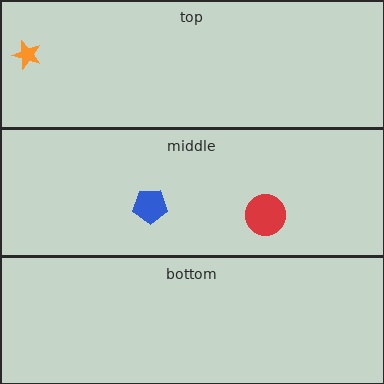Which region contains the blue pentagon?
The middle region.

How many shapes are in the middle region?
2.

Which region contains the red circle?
The middle region.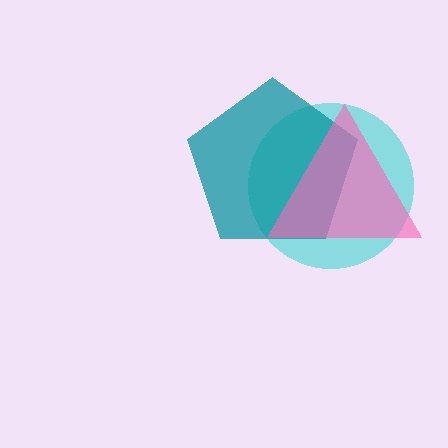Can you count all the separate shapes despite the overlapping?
Yes, there are 3 separate shapes.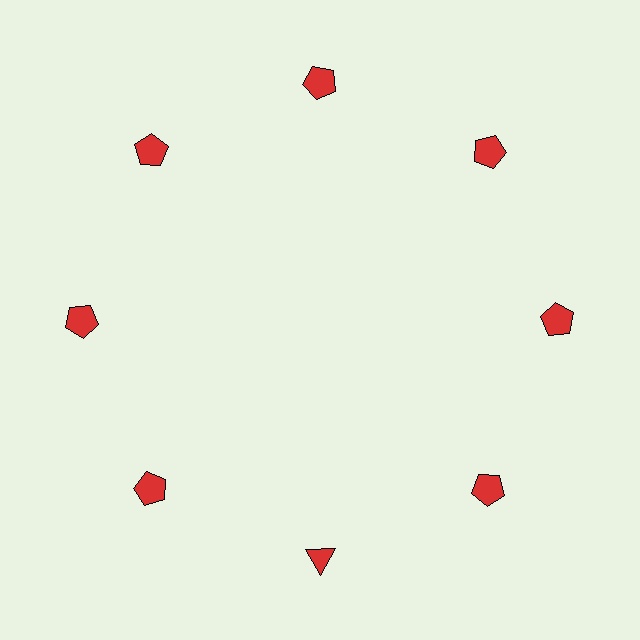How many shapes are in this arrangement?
There are 8 shapes arranged in a ring pattern.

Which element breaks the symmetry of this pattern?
The red triangle at roughly the 6 o'clock position breaks the symmetry. All other shapes are red pentagons.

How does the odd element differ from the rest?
It has a different shape: triangle instead of pentagon.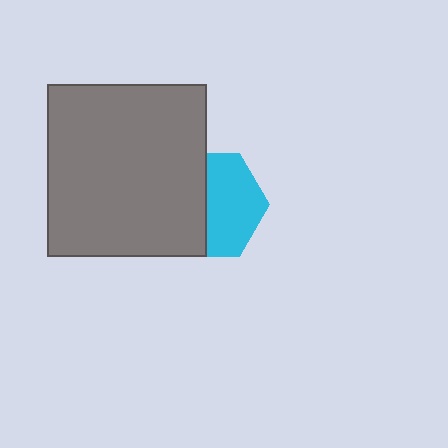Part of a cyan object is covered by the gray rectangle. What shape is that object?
It is a hexagon.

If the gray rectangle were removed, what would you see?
You would see the complete cyan hexagon.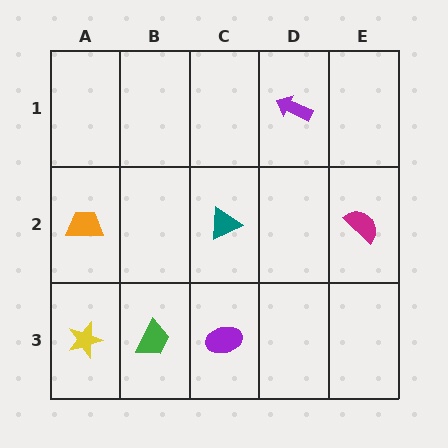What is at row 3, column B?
A green trapezoid.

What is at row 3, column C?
A purple ellipse.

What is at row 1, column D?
A purple arrow.